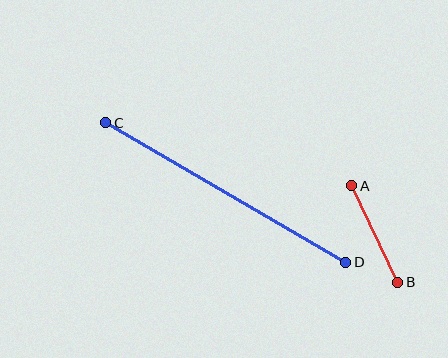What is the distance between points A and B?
The distance is approximately 107 pixels.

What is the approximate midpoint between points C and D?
The midpoint is at approximately (226, 192) pixels.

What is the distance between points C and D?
The distance is approximately 278 pixels.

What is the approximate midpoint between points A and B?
The midpoint is at approximately (375, 234) pixels.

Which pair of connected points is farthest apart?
Points C and D are farthest apart.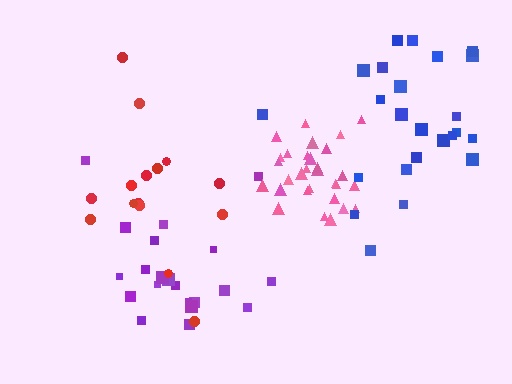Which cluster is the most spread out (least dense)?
Red.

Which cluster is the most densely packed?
Pink.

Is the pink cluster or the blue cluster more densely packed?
Pink.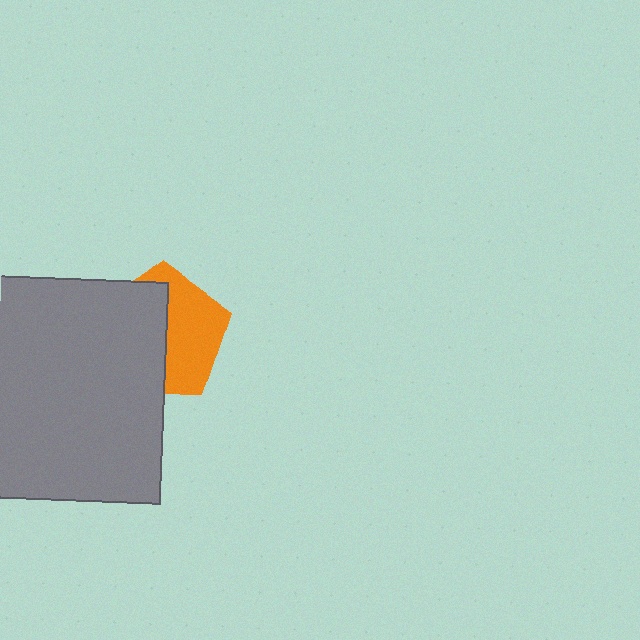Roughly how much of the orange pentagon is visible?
About half of it is visible (roughly 47%).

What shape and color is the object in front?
The object in front is a gray square.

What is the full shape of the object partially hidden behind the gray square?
The partially hidden object is an orange pentagon.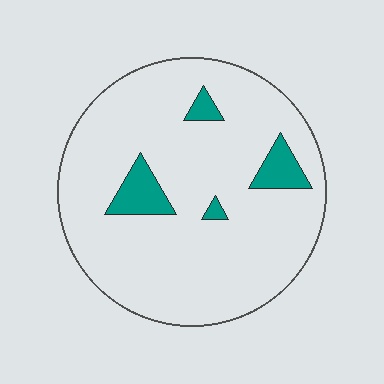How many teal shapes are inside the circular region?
4.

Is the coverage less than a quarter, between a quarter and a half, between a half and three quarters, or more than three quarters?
Less than a quarter.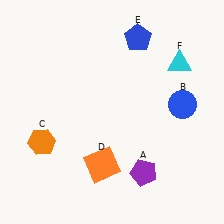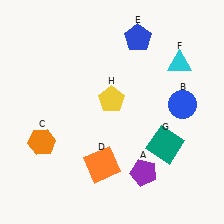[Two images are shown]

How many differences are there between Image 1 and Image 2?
There are 2 differences between the two images.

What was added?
A teal square (G), a yellow pentagon (H) were added in Image 2.